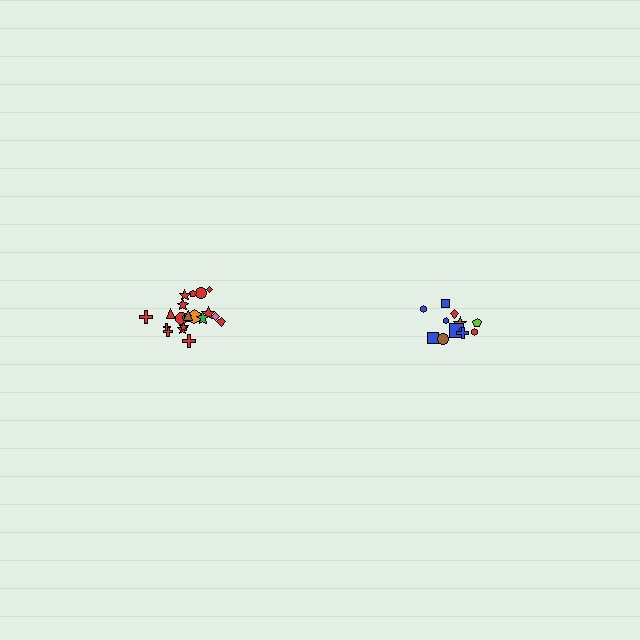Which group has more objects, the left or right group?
The left group.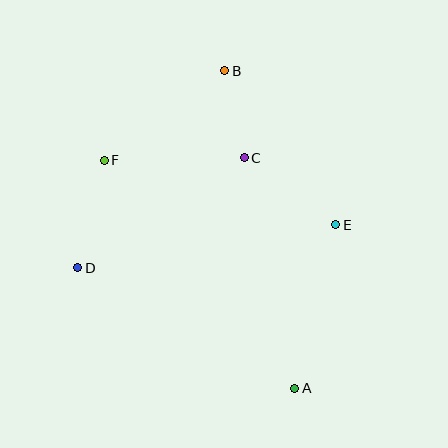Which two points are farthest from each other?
Points A and B are farthest from each other.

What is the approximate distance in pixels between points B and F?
The distance between B and F is approximately 150 pixels.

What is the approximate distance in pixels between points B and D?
The distance between B and D is approximately 246 pixels.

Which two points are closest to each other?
Points B and C are closest to each other.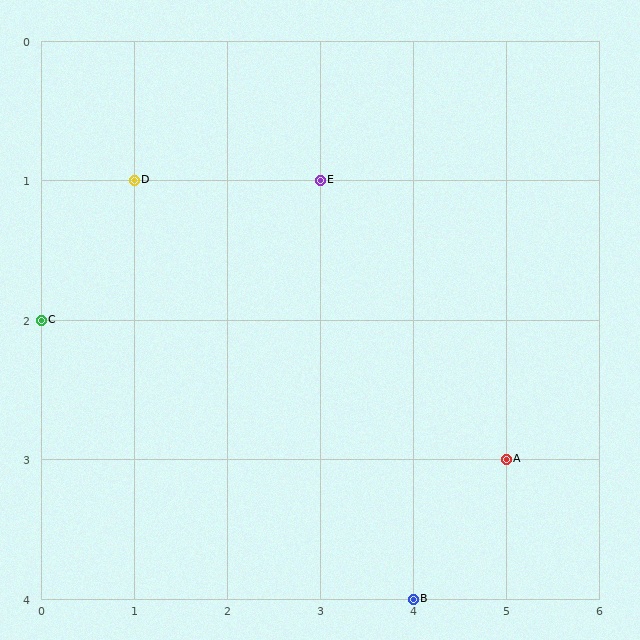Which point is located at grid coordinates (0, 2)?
Point C is at (0, 2).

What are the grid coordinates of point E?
Point E is at grid coordinates (3, 1).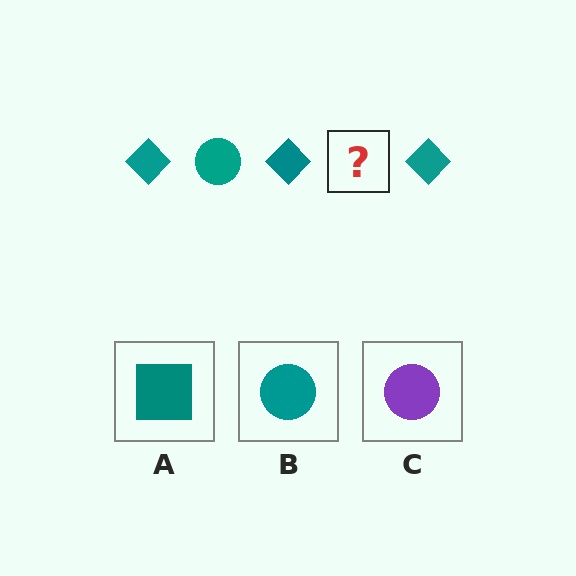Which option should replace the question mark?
Option B.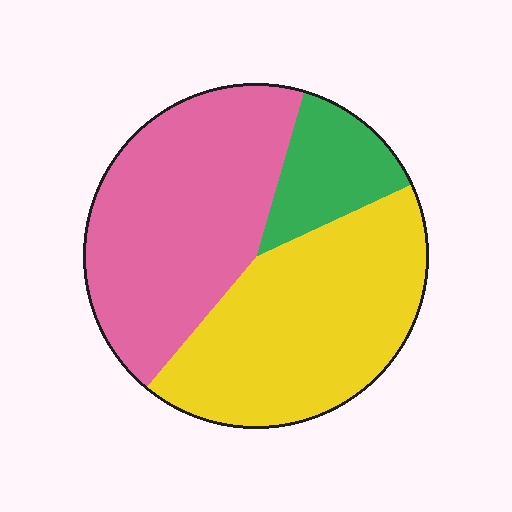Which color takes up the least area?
Green, at roughly 15%.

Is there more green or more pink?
Pink.